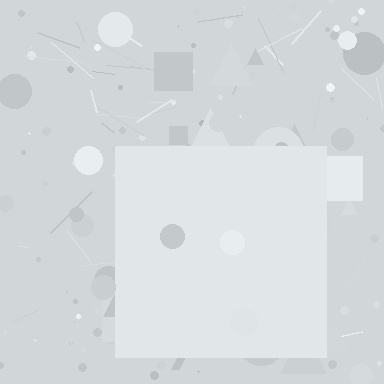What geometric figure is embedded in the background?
A square is embedded in the background.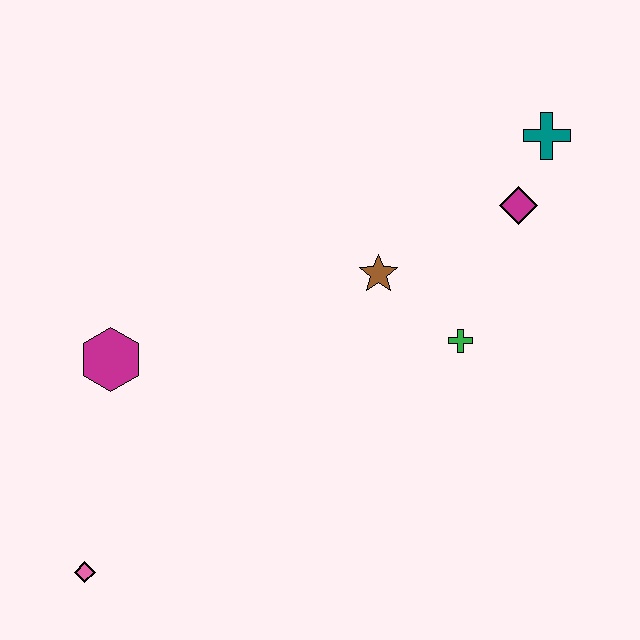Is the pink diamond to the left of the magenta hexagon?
Yes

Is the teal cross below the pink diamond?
No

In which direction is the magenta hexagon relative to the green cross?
The magenta hexagon is to the left of the green cross.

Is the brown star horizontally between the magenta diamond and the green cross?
No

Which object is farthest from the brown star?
The pink diamond is farthest from the brown star.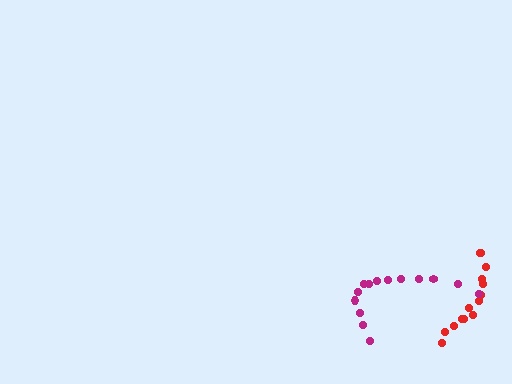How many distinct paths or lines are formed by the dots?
There are 2 distinct paths.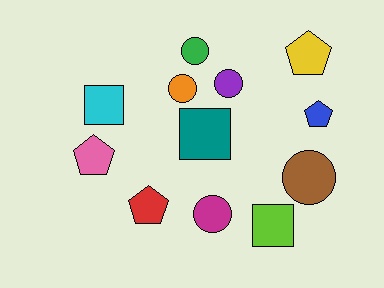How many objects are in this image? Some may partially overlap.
There are 12 objects.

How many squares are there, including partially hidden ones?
There are 3 squares.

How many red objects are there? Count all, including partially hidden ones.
There is 1 red object.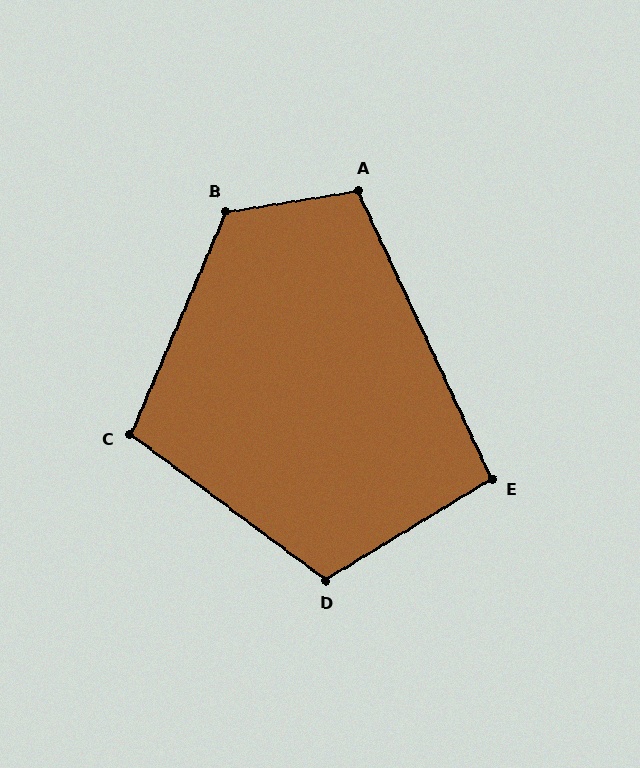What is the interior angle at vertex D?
Approximately 112 degrees (obtuse).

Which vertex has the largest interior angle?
B, at approximately 122 degrees.